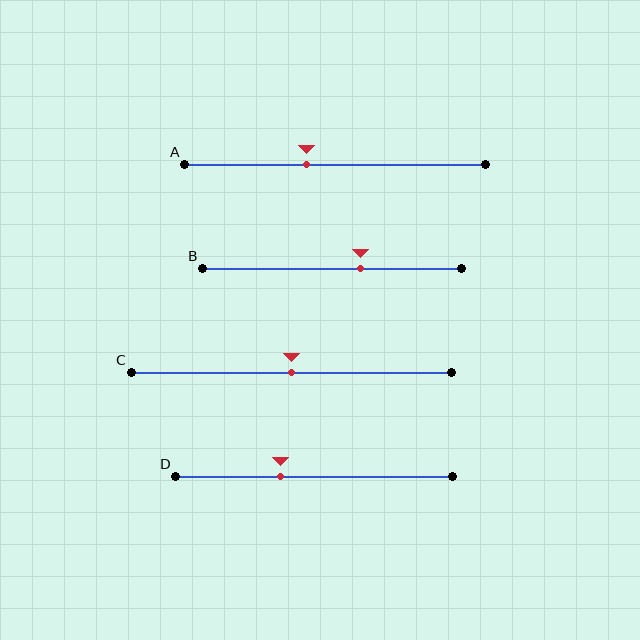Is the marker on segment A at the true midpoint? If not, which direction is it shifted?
No, the marker on segment A is shifted to the left by about 10% of the segment length.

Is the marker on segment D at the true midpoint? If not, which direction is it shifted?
No, the marker on segment D is shifted to the left by about 12% of the segment length.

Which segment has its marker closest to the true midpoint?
Segment C has its marker closest to the true midpoint.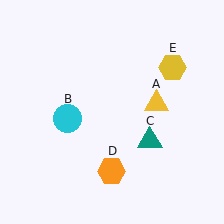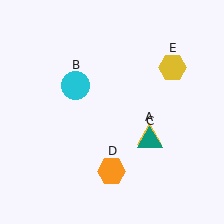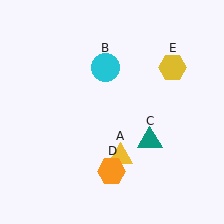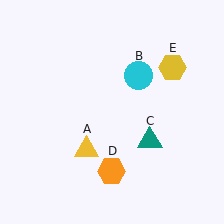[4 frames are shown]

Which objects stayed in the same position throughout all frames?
Teal triangle (object C) and orange hexagon (object D) and yellow hexagon (object E) remained stationary.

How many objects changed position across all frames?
2 objects changed position: yellow triangle (object A), cyan circle (object B).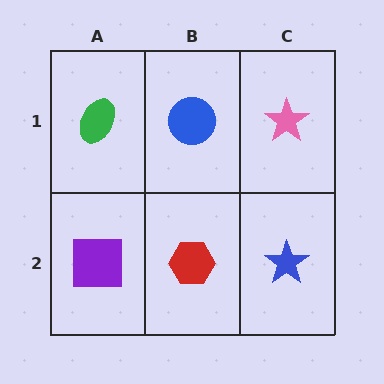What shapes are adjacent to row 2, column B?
A blue circle (row 1, column B), a purple square (row 2, column A), a blue star (row 2, column C).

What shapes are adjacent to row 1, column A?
A purple square (row 2, column A), a blue circle (row 1, column B).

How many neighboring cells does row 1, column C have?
2.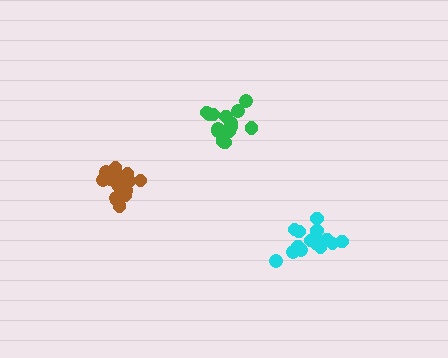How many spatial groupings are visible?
There are 3 spatial groupings.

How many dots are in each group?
Group 1: 16 dots, Group 2: 16 dots, Group 3: 15 dots (47 total).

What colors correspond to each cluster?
The clusters are colored: brown, cyan, green.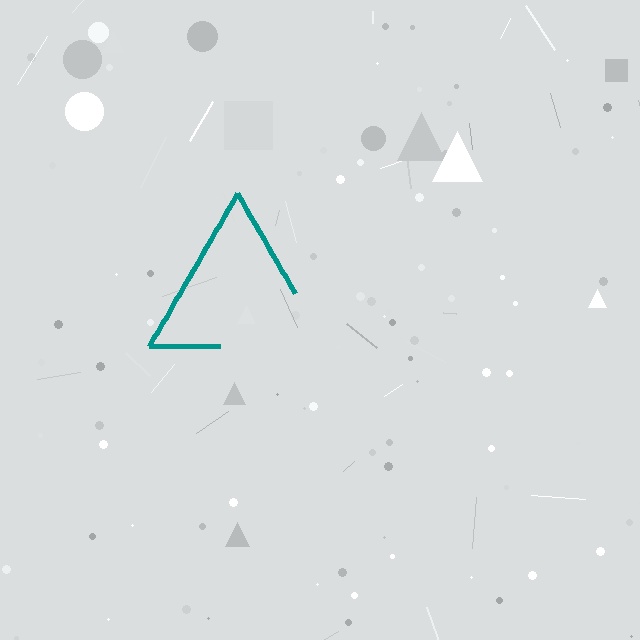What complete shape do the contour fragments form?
The contour fragments form a triangle.